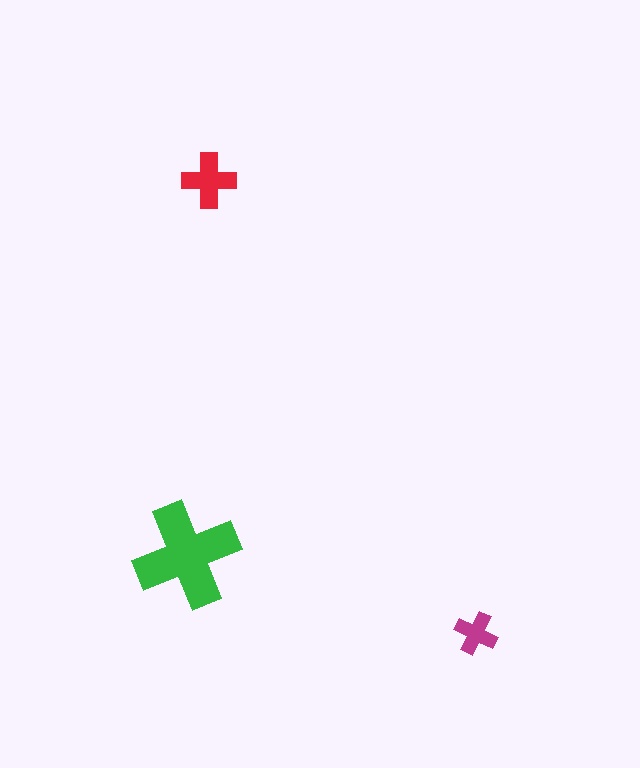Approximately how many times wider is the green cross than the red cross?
About 2 times wider.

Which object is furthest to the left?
The green cross is leftmost.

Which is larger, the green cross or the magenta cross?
The green one.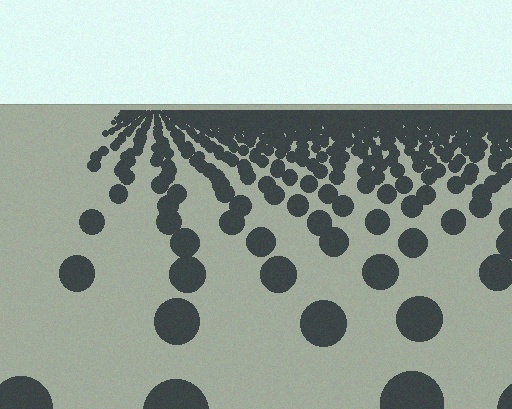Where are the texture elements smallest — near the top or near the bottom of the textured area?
Near the top.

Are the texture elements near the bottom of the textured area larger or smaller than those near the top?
Larger. Near the bottom, elements are closer to the viewer and appear at a bigger on-screen size.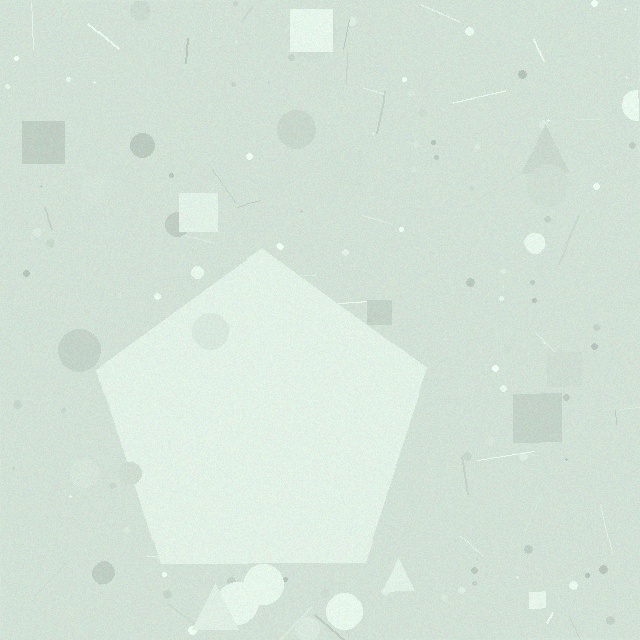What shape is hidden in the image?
A pentagon is hidden in the image.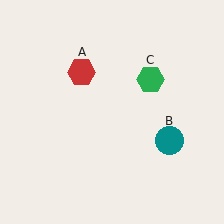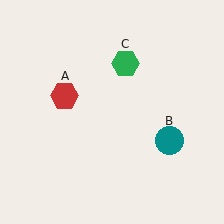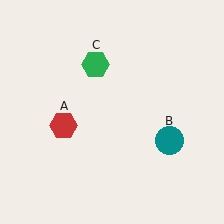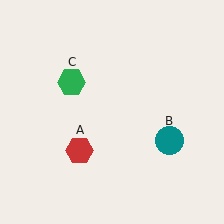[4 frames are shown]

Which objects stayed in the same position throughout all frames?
Teal circle (object B) remained stationary.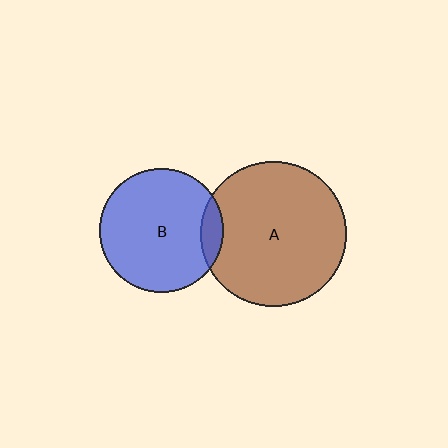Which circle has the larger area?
Circle A (brown).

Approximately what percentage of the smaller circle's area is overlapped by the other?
Approximately 10%.